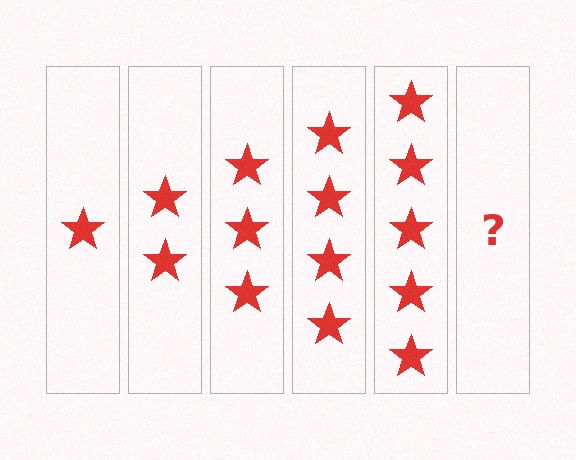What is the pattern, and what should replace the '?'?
The pattern is that each step adds one more star. The '?' should be 6 stars.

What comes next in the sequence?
The next element should be 6 stars.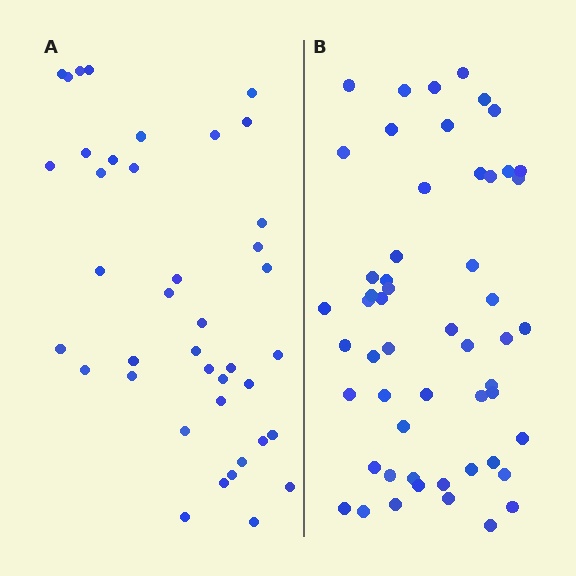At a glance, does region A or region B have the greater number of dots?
Region B (the right region) has more dots.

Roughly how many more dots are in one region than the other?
Region B has approximately 15 more dots than region A.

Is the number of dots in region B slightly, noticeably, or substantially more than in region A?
Region B has noticeably more, but not dramatically so. The ratio is roughly 1.4 to 1.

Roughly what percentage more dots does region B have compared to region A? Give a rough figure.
About 35% more.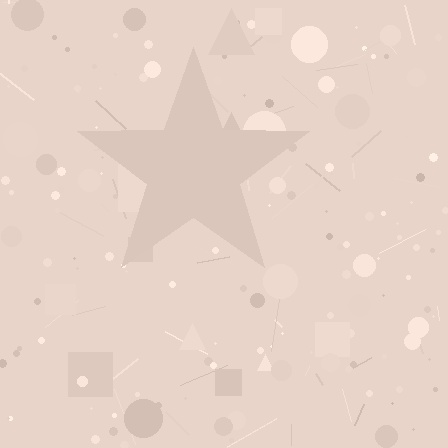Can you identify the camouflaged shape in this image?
The camouflaged shape is a star.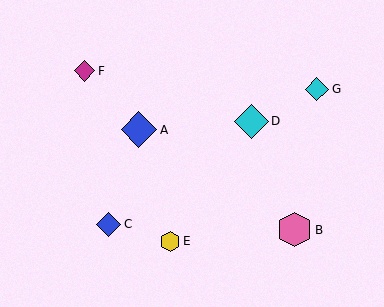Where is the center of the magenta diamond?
The center of the magenta diamond is at (84, 71).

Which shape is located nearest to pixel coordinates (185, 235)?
The yellow hexagon (labeled E) at (170, 241) is nearest to that location.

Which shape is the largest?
The blue diamond (labeled A) is the largest.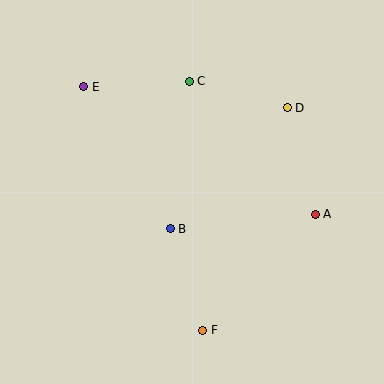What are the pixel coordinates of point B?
Point B is at (170, 229).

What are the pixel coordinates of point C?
Point C is at (189, 81).